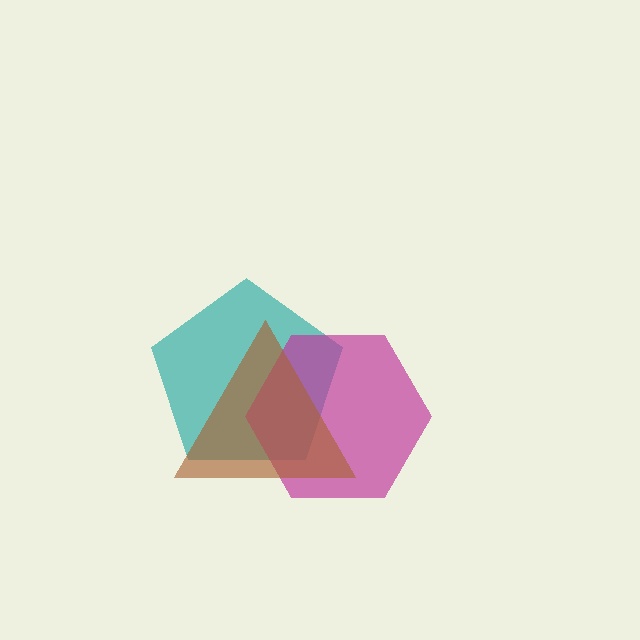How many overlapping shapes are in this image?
There are 3 overlapping shapes in the image.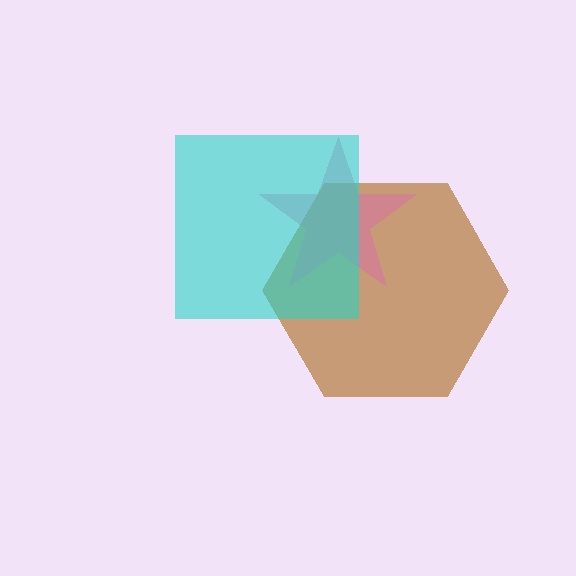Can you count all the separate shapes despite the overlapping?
Yes, there are 3 separate shapes.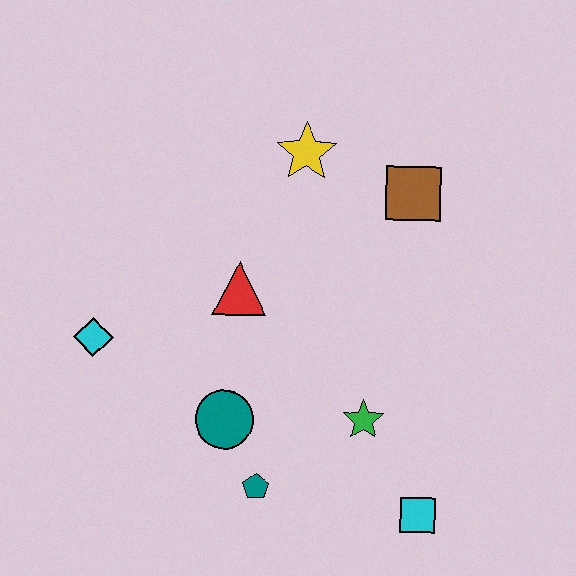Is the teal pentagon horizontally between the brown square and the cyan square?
No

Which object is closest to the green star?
The cyan square is closest to the green star.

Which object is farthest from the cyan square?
The yellow star is farthest from the cyan square.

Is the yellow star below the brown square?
No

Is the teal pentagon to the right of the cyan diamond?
Yes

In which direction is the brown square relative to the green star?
The brown square is above the green star.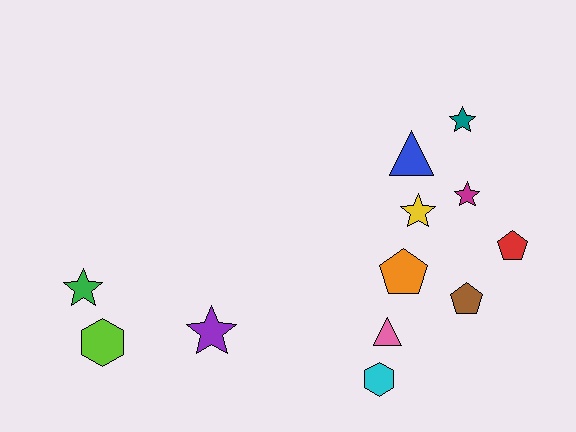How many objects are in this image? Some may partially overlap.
There are 12 objects.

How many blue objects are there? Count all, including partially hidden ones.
There is 1 blue object.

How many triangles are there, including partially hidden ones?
There are 2 triangles.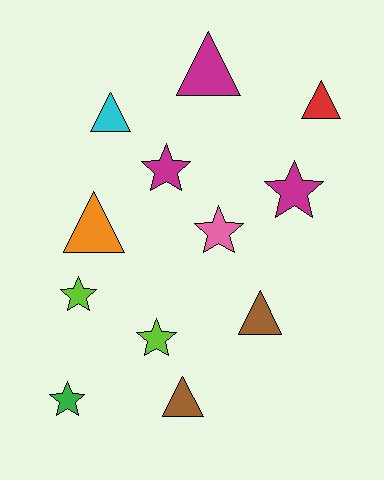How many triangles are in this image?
There are 6 triangles.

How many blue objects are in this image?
There are no blue objects.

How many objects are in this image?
There are 12 objects.